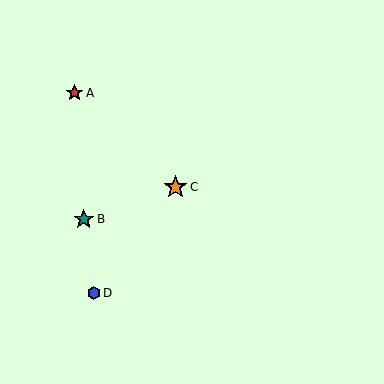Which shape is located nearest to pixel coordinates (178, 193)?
The orange star (labeled C) at (175, 187) is nearest to that location.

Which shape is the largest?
The orange star (labeled C) is the largest.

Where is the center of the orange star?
The center of the orange star is at (175, 187).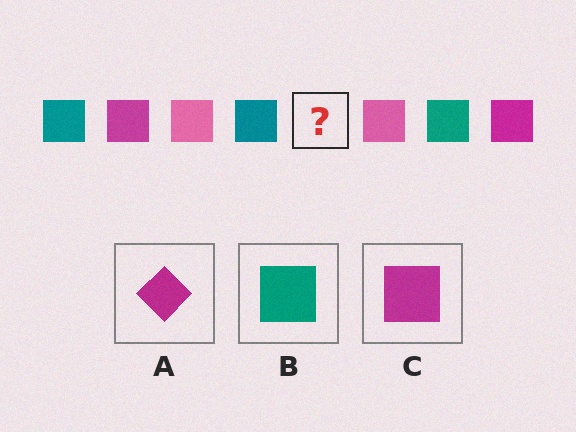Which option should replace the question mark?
Option C.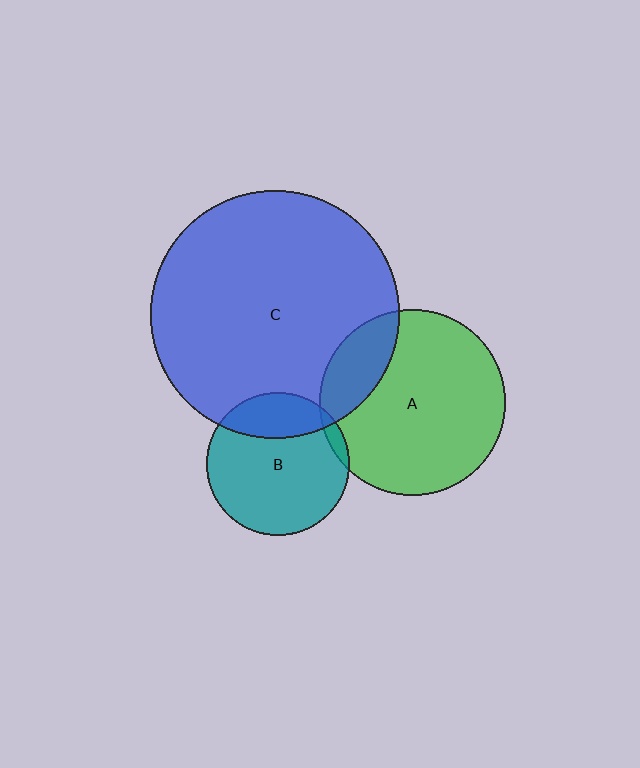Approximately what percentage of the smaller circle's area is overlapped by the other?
Approximately 20%.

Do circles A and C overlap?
Yes.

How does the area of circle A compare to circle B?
Approximately 1.7 times.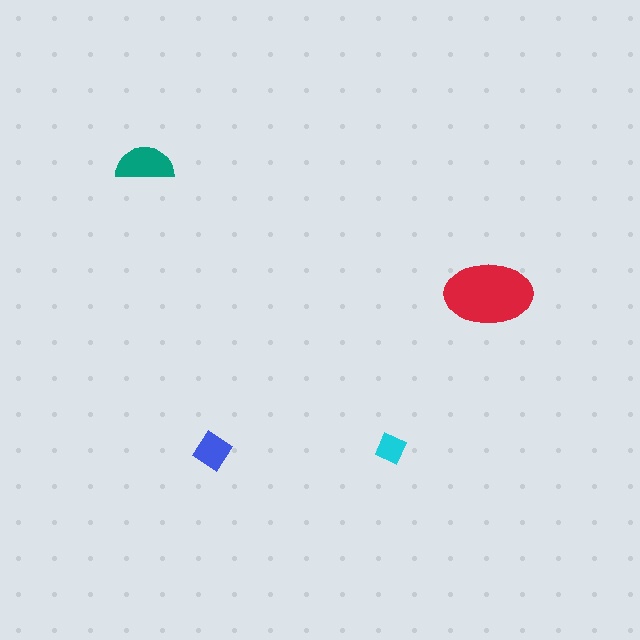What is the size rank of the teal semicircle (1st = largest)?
2nd.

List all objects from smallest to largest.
The cyan diamond, the blue diamond, the teal semicircle, the red ellipse.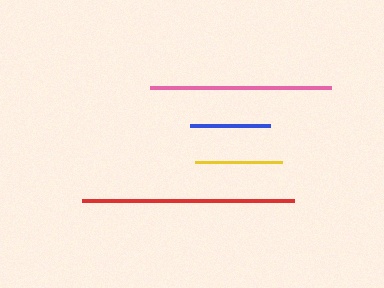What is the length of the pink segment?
The pink segment is approximately 181 pixels long.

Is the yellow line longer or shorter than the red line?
The red line is longer than the yellow line.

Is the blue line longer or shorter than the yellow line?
The yellow line is longer than the blue line.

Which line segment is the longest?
The red line is the longest at approximately 212 pixels.